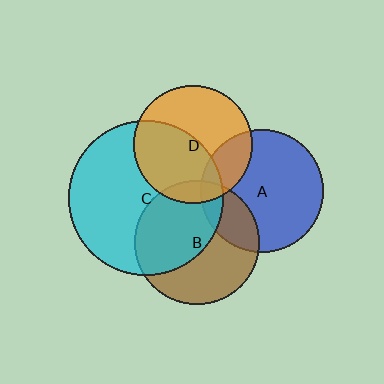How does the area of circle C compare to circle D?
Approximately 1.7 times.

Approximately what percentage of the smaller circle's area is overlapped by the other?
Approximately 50%.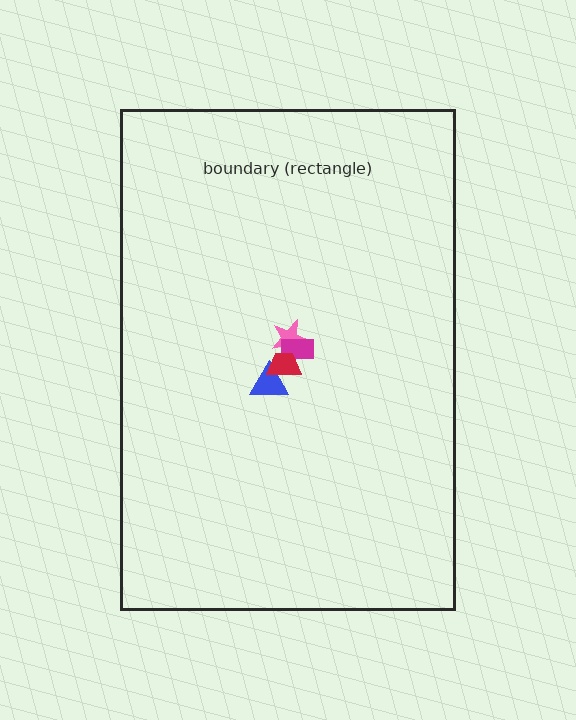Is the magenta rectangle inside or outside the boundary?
Inside.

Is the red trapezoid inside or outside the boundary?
Inside.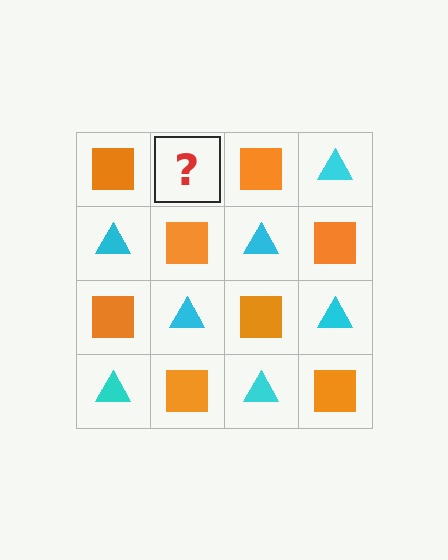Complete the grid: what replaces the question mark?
The question mark should be replaced with a cyan triangle.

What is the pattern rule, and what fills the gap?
The rule is that it alternates orange square and cyan triangle in a checkerboard pattern. The gap should be filled with a cyan triangle.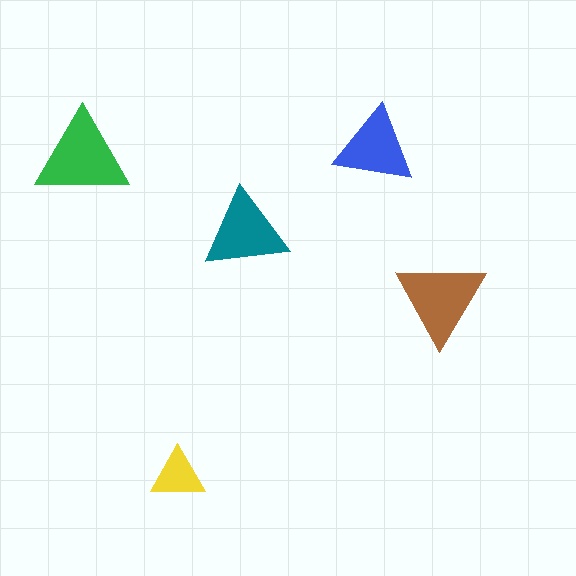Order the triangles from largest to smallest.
the green one, the brown one, the teal one, the blue one, the yellow one.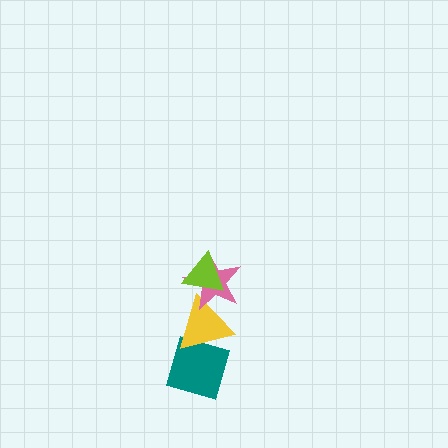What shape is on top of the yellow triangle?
The pink star is on top of the yellow triangle.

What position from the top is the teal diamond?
The teal diamond is 4th from the top.